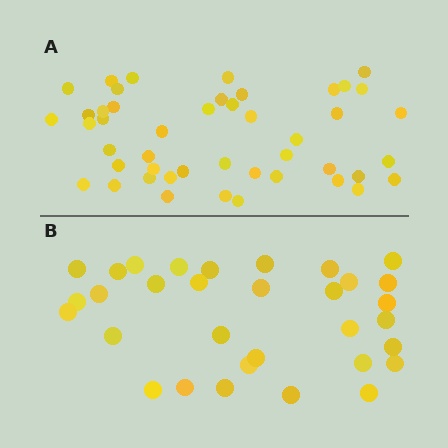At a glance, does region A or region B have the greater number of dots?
Region A (the top region) has more dots.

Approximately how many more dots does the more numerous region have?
Region A has approximately 15 more dots than region B.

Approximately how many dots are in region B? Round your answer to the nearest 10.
About 30 dots. (The exact count is 32, which rounds to 30.)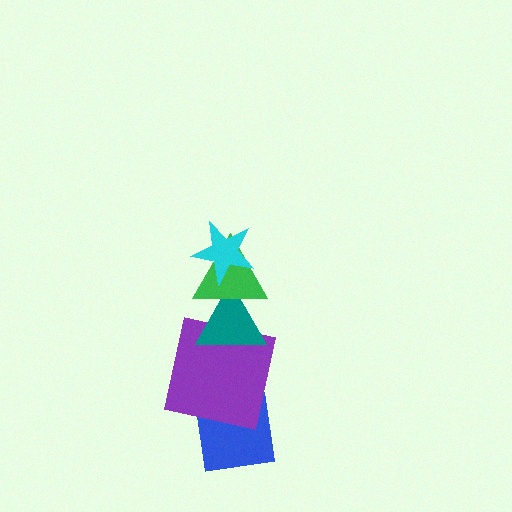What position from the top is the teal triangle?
The teal triangle is 3rd from the top.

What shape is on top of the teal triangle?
The green triangle is on top of the teal triangle.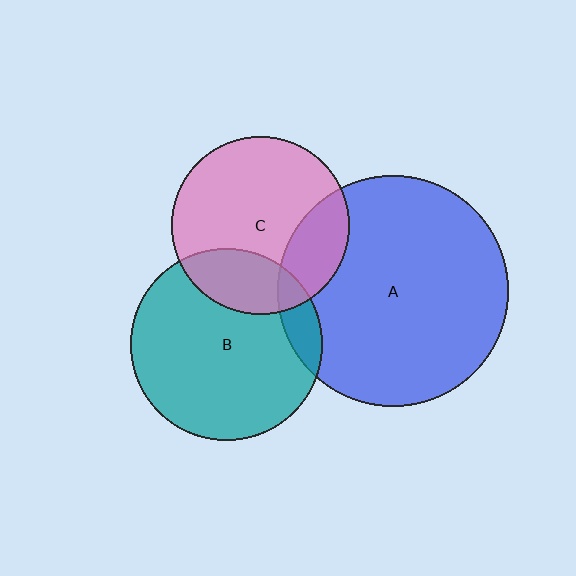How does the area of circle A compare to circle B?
Approximately 1.5 times.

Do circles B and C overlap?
Yes.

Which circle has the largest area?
Circle A (blue).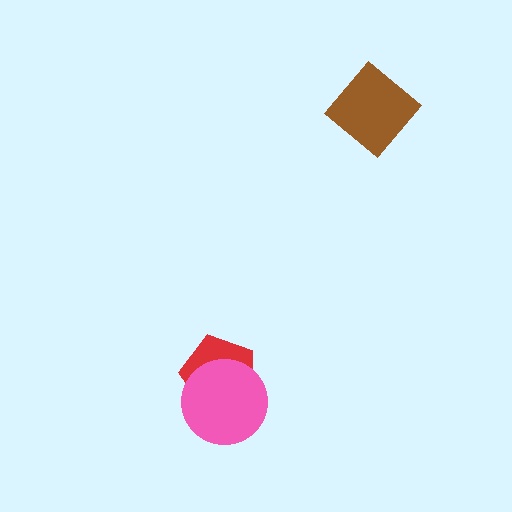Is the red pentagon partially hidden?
Yes, it is partially covered by another shape.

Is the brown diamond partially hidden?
No, no other shape covers it.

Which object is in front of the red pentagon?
The pink circle is in front of the red pentagon.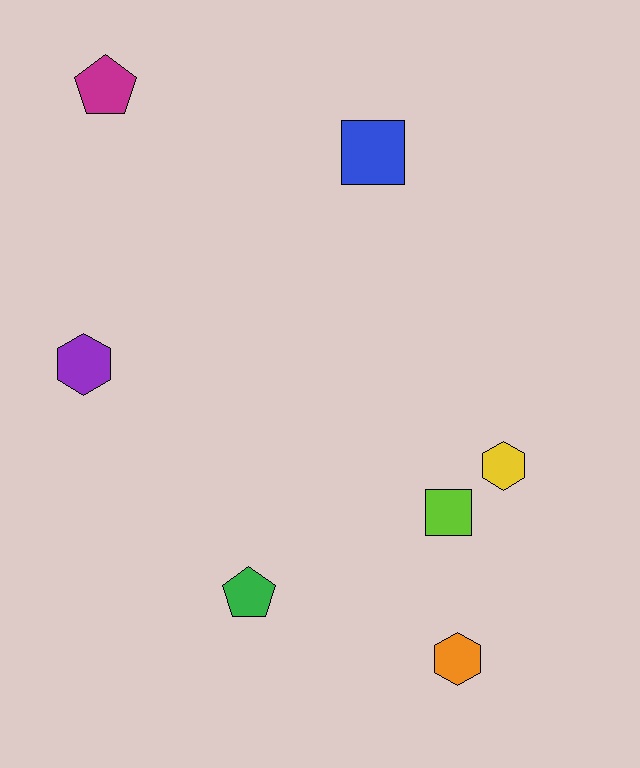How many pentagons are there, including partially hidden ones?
There are 2 pentagons.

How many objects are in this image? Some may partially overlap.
There are 7 objects.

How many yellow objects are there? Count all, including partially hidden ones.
There is 1 yellow object.